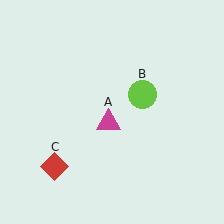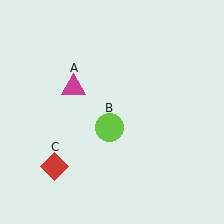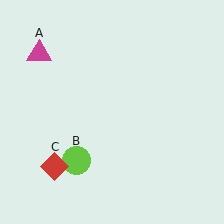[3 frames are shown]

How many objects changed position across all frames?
2 objects changed position: magenta triangle (object A), lime circle (object B).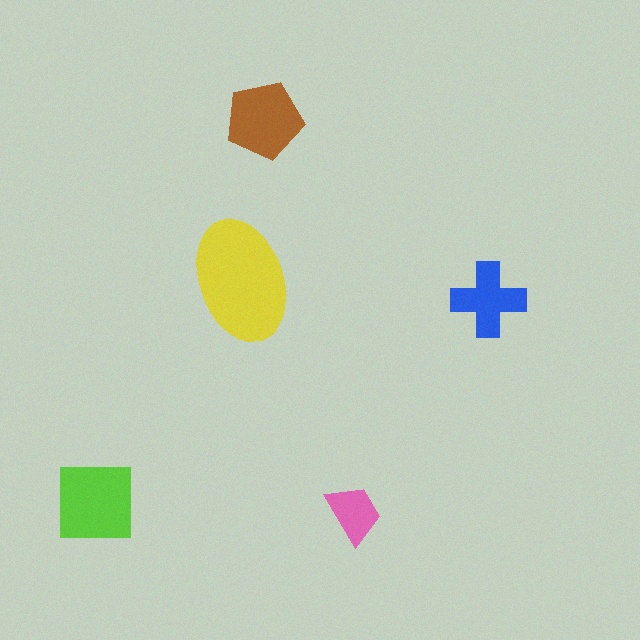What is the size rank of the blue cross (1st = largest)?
4th.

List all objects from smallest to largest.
The pink trapezoid, the blue cross, the brown pentagon, the lime square, the yellow ellipse.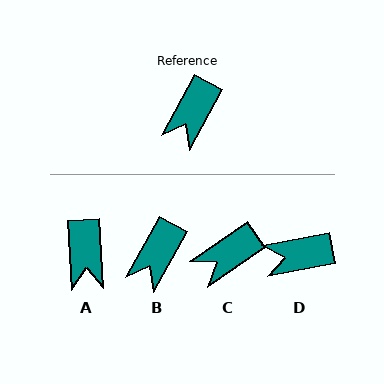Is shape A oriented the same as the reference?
No, it is off by about 32 degrees.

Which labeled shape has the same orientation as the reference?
B.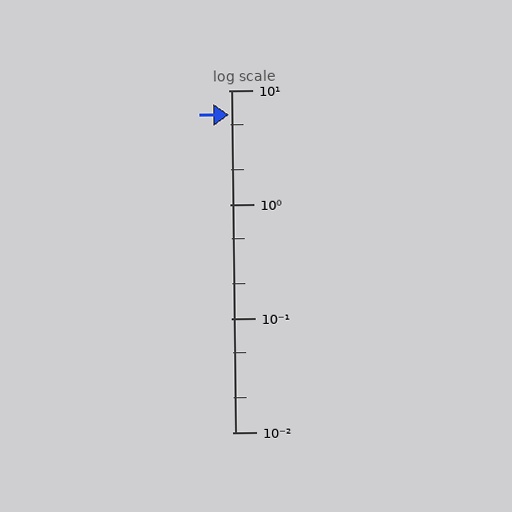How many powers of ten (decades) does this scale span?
The scale spans 3 decades, from 0.01 to 10.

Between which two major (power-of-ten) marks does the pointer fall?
The pointer is between 1 and 10.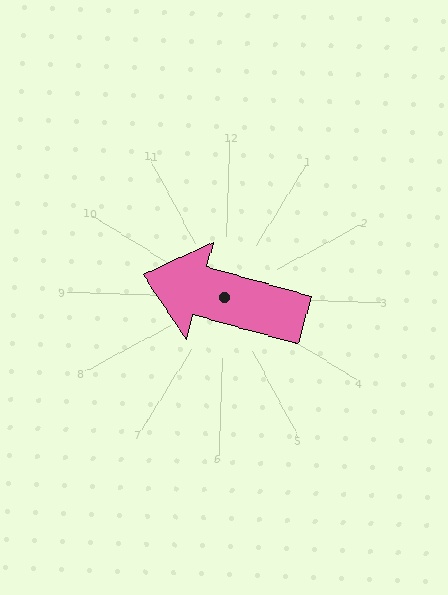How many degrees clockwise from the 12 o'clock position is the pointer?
Approximately 284 degrees.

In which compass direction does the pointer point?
West.